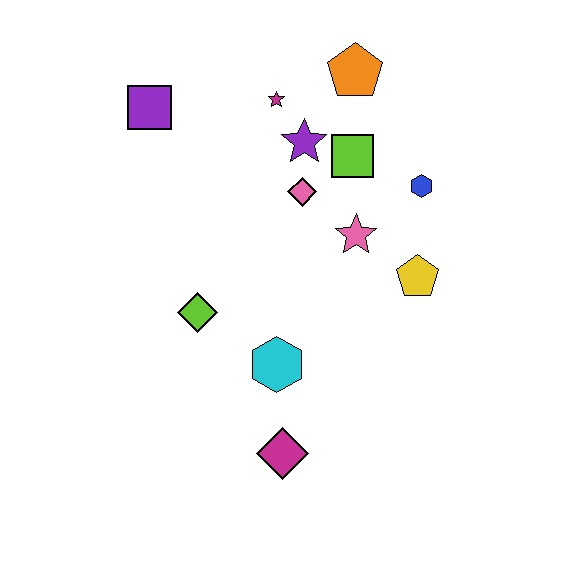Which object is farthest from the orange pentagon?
The magenta diamond is farthest from the orange pentagon.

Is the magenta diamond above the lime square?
No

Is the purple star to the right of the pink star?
No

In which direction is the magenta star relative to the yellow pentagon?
The magenta star is above the yellow pentagon.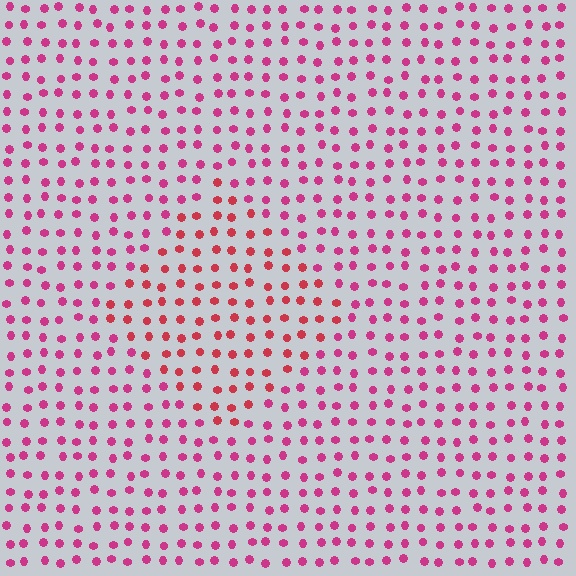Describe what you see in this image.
The image is filled with small magenta elements in a uniform arrangement. A diamond-shaped region is visible where the elements are tinted to a slightly different hue, forming a subtle color boundary.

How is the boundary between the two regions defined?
The boundary is defined purely by a slight shift in hue (about 26 degrees). Spacing, size, and orientation are identical on both sides.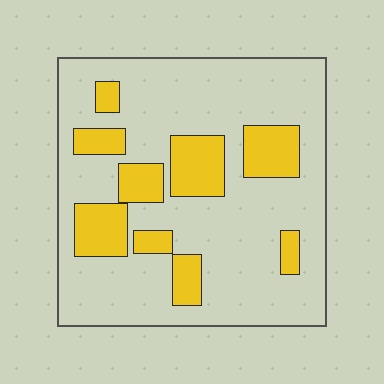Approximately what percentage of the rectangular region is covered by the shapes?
Approximately 25%.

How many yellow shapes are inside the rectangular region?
9.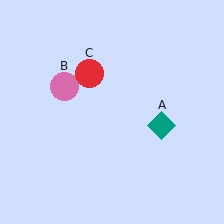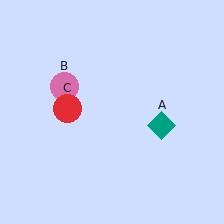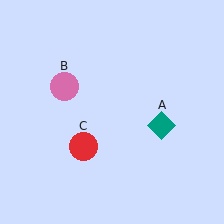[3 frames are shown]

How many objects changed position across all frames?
1 object changed position: red circle (object C).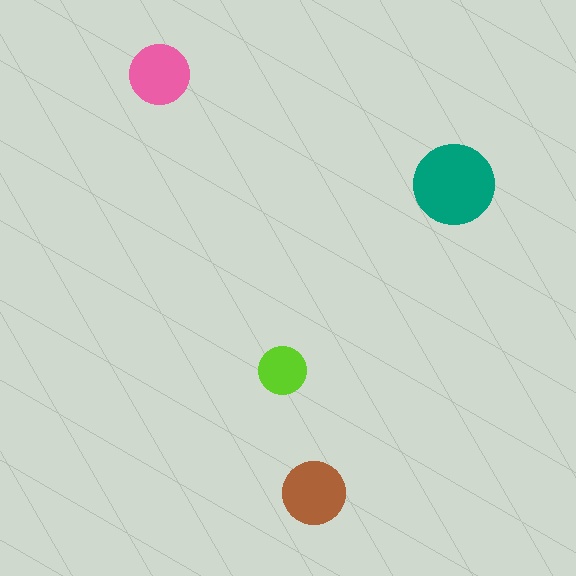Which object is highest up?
The pink circle is topmost.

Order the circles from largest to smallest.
the teal one, the brown one, the pink one, the lime one.